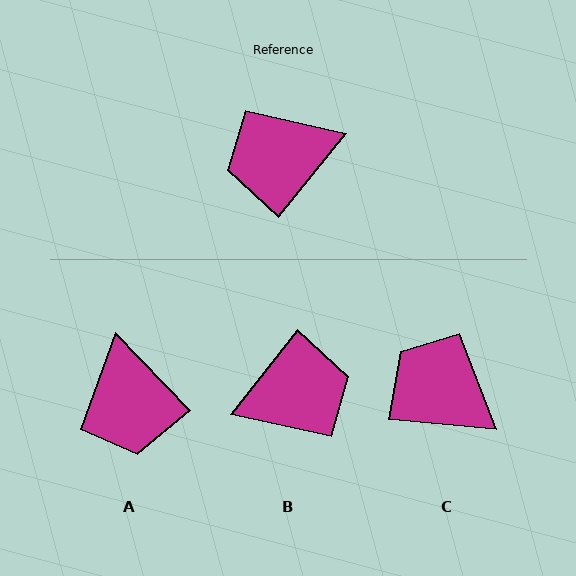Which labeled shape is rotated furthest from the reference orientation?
B, about 179 degrees away.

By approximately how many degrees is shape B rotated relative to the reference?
Approximately 179 degrees clockwise.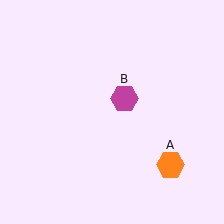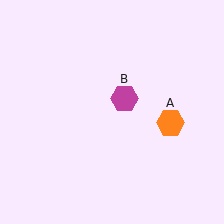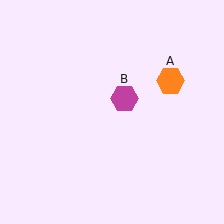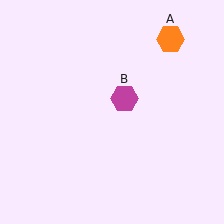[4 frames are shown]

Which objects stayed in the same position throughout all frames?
Magenta hexagon (object B) remained stationary.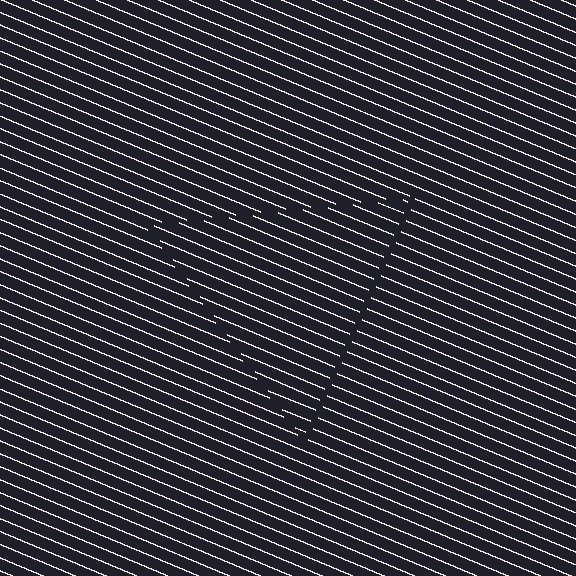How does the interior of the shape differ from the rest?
The interior of the shape contains the same grating, shifted by half a period — the contour is defined by the phase discontinuity where line-ends from the inner and outer gratings abut.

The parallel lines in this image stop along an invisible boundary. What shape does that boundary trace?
An illusory triangle. The interior of the shape contains the same grating, shifted by half a period — the contour is defined by the phase discontinuity where line-ends from the inner and outer gratings abut.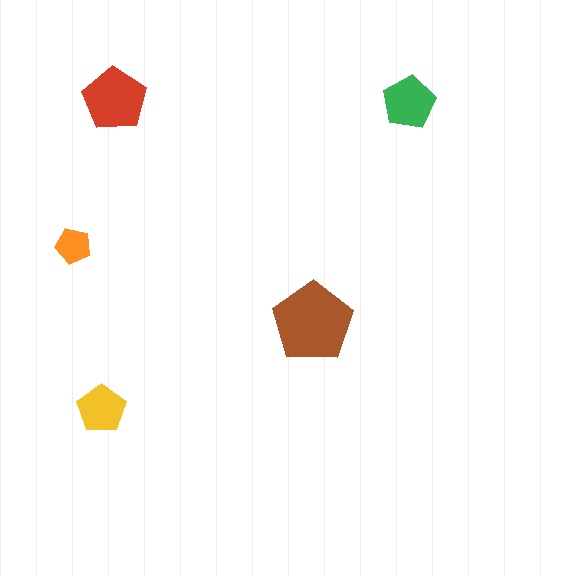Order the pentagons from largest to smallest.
the brown one, the red one, the green one, the yellow one, the orange one.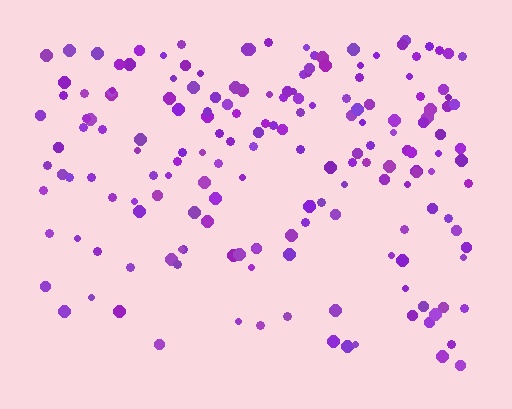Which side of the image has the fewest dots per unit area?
The bottom.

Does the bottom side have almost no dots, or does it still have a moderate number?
Still a moderate number, just noticeably fewer than the top.